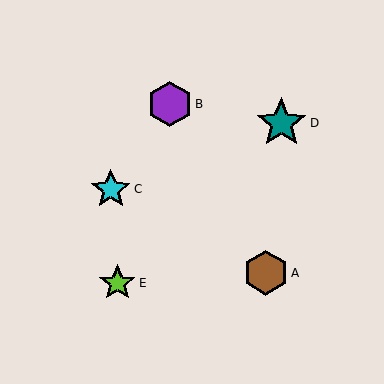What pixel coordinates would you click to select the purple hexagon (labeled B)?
Click at (170, 104) to select the purple hexagon B.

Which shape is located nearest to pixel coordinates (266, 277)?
The brown hexagon (labeled A) at (266, 273) is nearest to that location.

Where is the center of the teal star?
The center of the teal star is at (281, 123).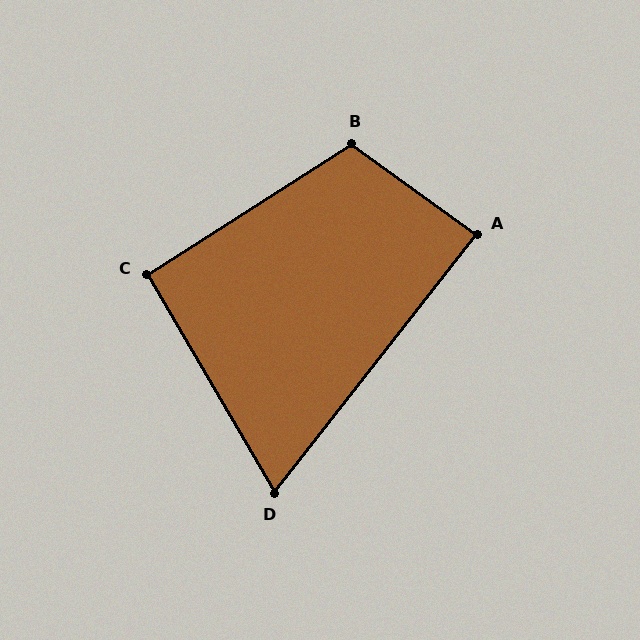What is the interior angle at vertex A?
Approximately 88 degrees (approximately right).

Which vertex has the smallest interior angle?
D, at approximately 68 degrees.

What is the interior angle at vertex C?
Approximately 92 degrees (approximately right).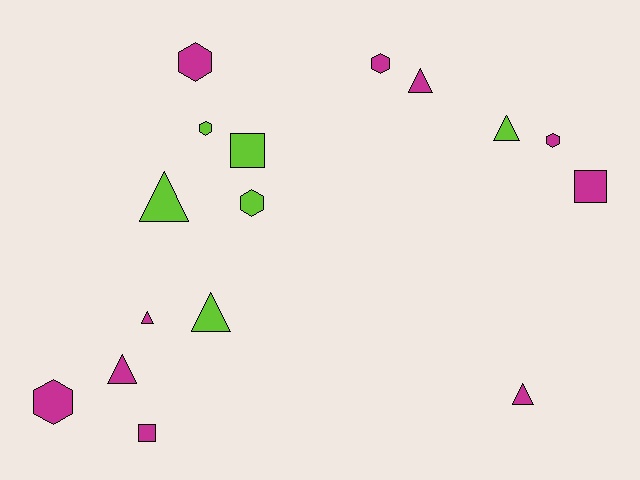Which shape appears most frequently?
Triangle, with 7 objects.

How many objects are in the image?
There are 16 objects.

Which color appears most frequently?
Magenta, with 10 objects.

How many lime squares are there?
There is 1 lime square.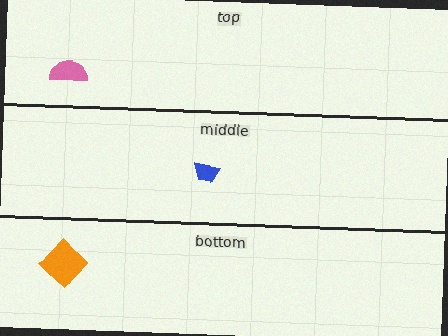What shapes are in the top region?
The pink semicircle.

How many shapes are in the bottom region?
1.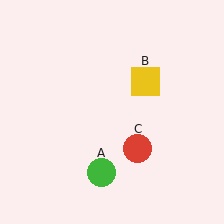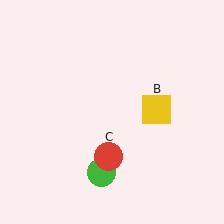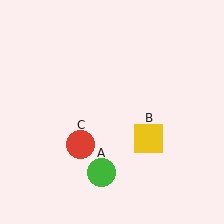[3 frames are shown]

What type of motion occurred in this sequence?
The yellow square (object B), red circle (object C) rotated clockwise around the center of the scene.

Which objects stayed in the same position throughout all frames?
Green circle (object A) remained stationary.